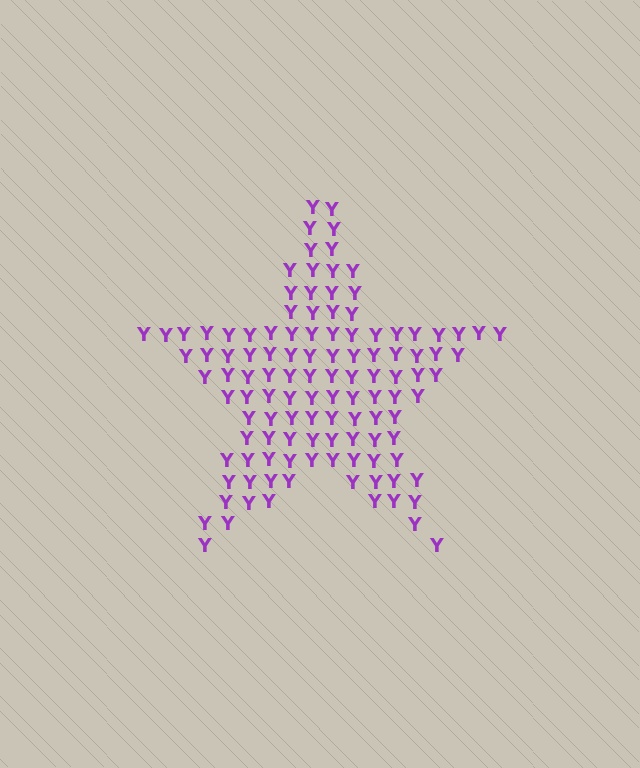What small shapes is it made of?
It is made of small letter Y's.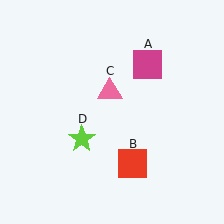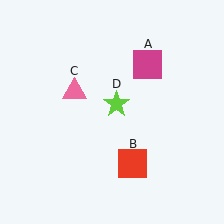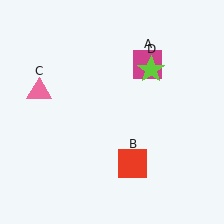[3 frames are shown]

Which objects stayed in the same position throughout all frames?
Magenta square (object A) and red square (object B) remained stationary.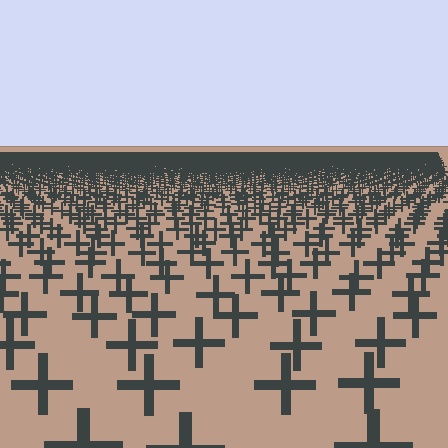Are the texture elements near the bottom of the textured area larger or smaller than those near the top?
Larger. Near the bottom, elements are closer to the viewer and appear at a bigger on-screen size.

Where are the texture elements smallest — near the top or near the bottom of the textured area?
Near the top.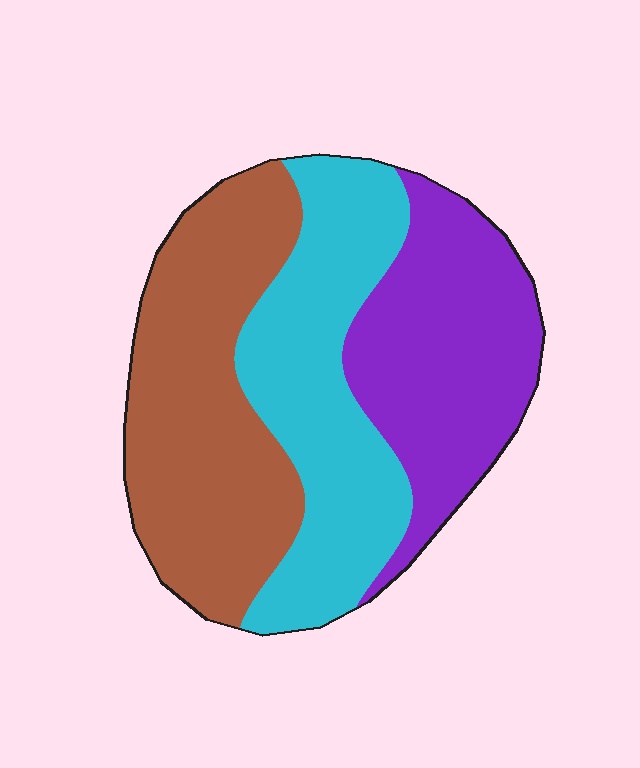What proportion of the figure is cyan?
Cyan takes up between a quarter and a half of the figure.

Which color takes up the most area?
Brown, at roughly 35%.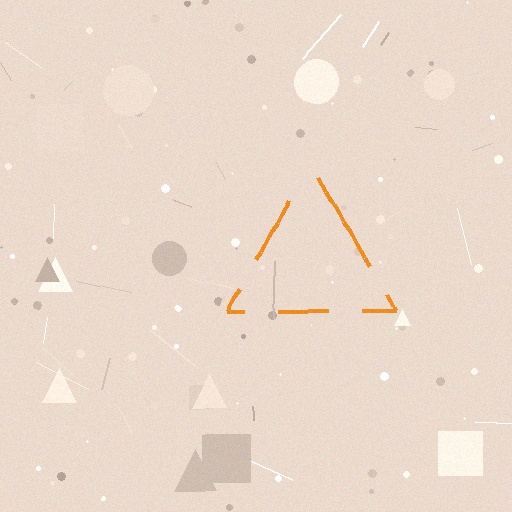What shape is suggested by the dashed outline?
The dashed outline suggests a triangle.